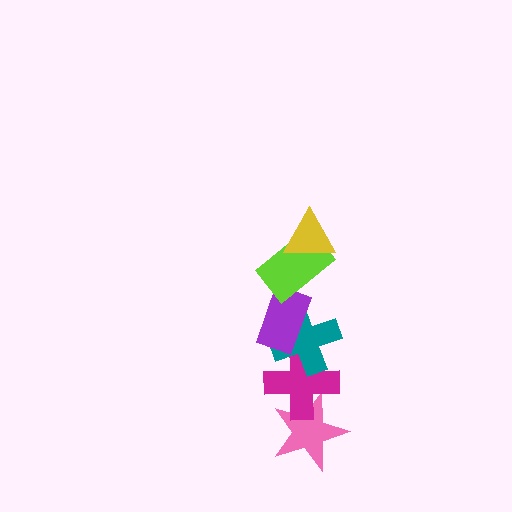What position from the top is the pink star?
The pink star is 6th from the top.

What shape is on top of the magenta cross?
The teal cross is on top of the magenta cross.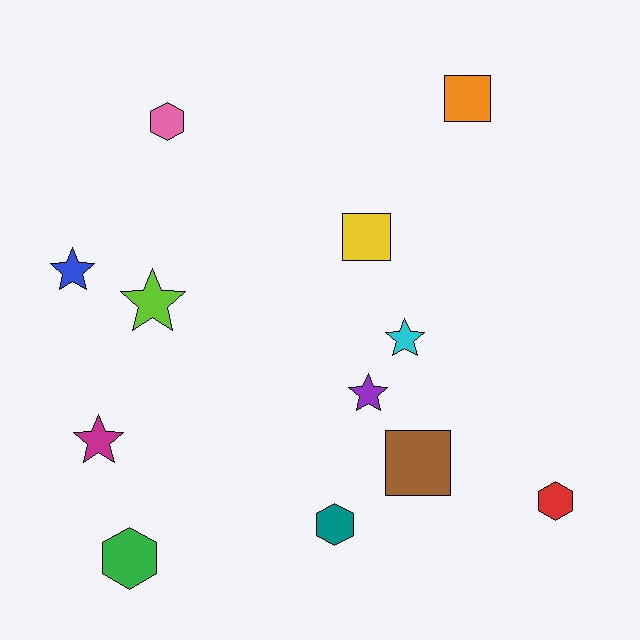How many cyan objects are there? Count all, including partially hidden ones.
There is 1 cyan object.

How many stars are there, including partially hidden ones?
There are 5 stars.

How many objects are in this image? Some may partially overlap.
There are 12 objects.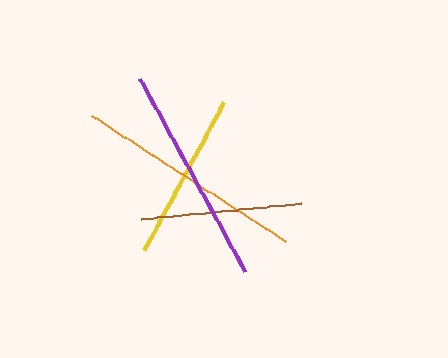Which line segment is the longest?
The orange line is the longest at approximately 232 pixels.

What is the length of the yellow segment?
The yellow segment is approximately 168 pixels long.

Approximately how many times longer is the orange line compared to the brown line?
The orange line is approximately 1.4 times the length of the brown line.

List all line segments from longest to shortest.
From longest to shortest: orange, purple, yellow, brown.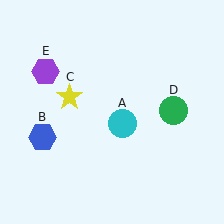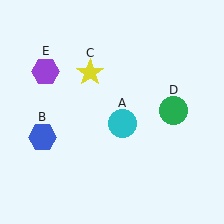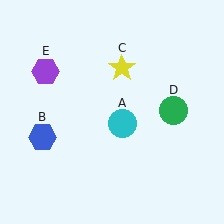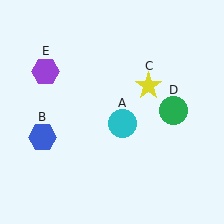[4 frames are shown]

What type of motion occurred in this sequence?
The yellow star (object C) rotated clockwise around the center of the scene.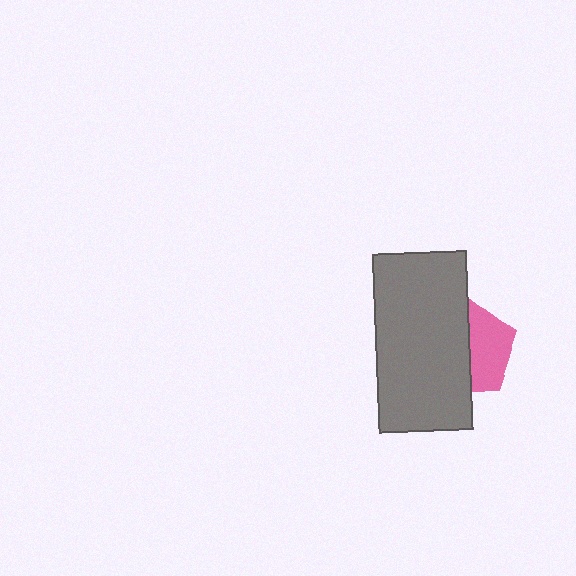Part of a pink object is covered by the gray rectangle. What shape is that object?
It is a pentagon.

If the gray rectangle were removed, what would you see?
You would see the complete pink pentagon.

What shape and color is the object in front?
The object in front is a gray rectangle.